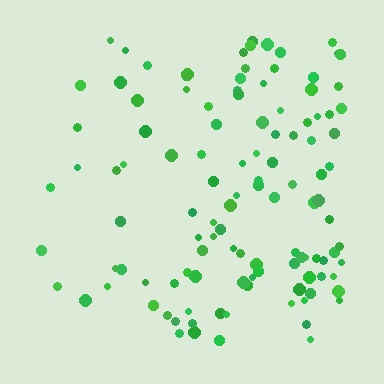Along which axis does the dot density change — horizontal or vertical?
Horizontal.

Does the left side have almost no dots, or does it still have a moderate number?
Still a moderate number, just noticeably fewer than the right.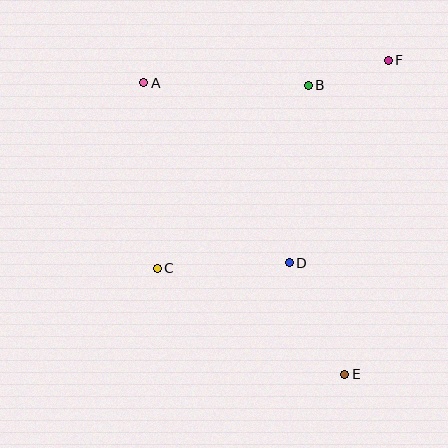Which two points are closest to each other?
Points B and F are closest to each other.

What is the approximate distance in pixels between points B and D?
The distance between B and D is approximately 179 pixels.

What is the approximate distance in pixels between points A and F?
The distance between A and F is approximately 245 pixels.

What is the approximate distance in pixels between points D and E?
The distance between D and E is approximately 125 pixels.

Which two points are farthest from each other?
Points A and E are farthest from each other.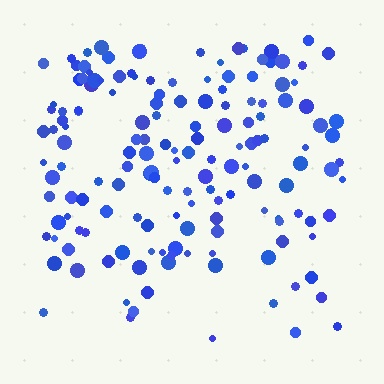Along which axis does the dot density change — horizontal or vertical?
Vertical.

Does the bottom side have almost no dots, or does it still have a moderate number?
Still a moderate number, just noticeably fewer than the top.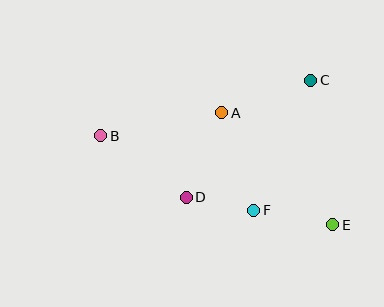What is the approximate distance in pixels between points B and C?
The distance between B and C is approximately 217 pixels.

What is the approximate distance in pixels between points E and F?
The distance between E and F is approximately 81 pixels.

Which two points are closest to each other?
Points D and F are closest to each other.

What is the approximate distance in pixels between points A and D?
The distance between A and D is approximately 91 pixels.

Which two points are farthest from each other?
Points B and E are farthest from each other.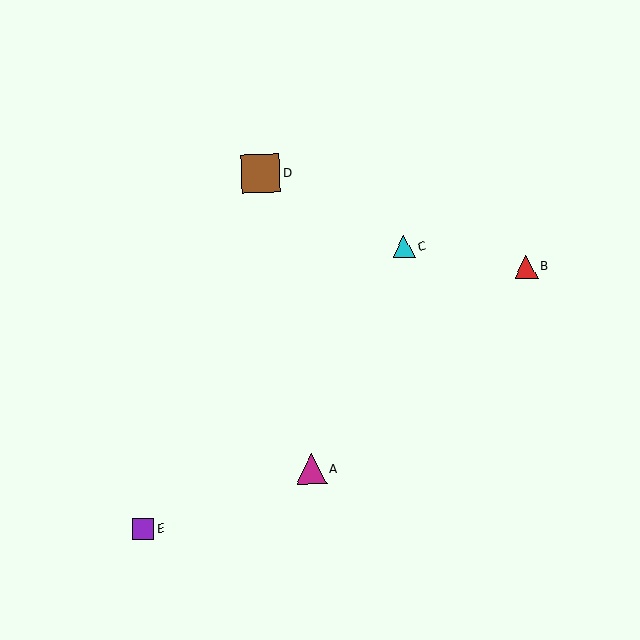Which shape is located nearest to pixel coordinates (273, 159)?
The brown square (labeled D) at (260, 173) is nearest to that location.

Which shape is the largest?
The brown square (labeled D) is the largest.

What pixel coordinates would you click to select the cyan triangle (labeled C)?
Click at (404, 247) to select the cyan triangle C.